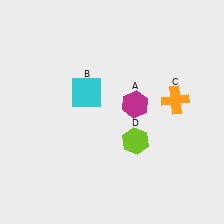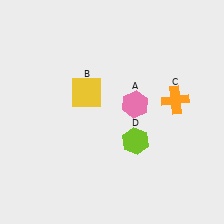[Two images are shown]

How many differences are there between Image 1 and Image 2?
There are 2 differences between the two images.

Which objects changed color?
A changed from magenta to pink. B changed from cyan to yellow.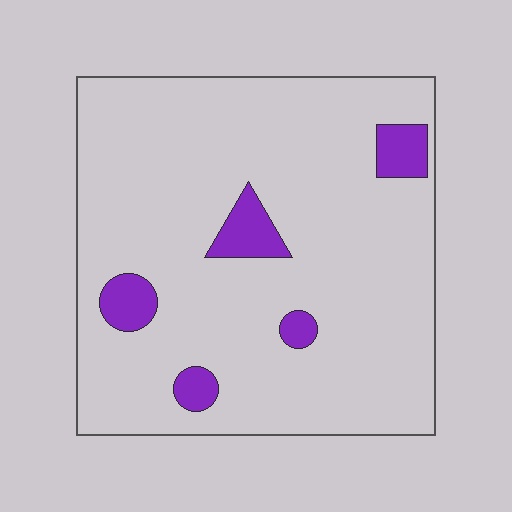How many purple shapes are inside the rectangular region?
5.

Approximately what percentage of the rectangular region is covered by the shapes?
Approximately 10%.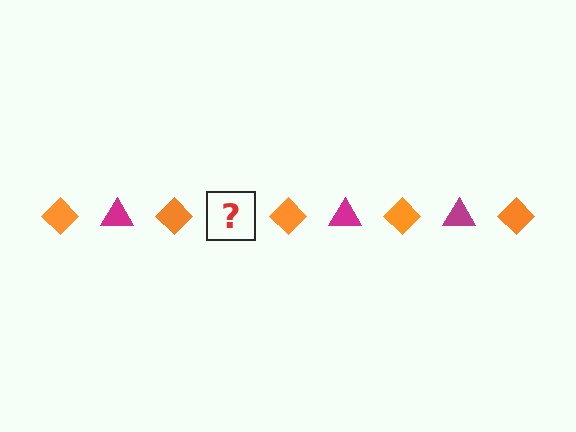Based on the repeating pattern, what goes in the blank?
The blank should be a magenta triangle.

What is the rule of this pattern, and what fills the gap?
The rule is that the pattern alternates between orange diamond and magenta triangle. The gap should be filled with a magenta triangle.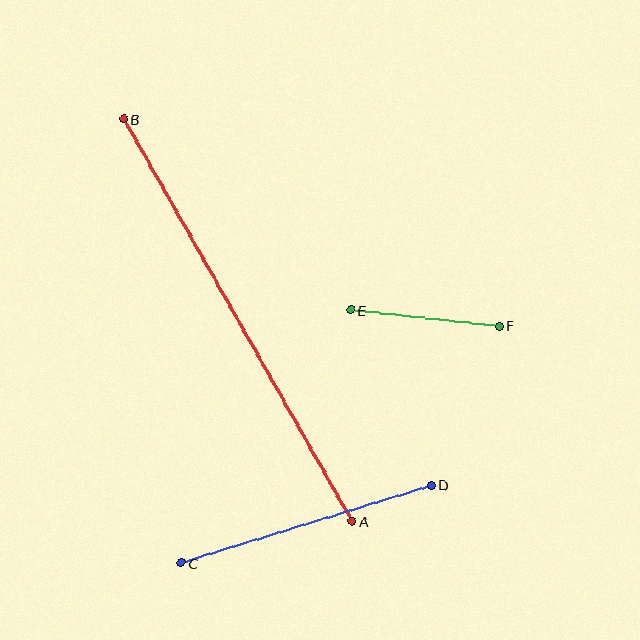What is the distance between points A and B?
The distance is approximately 463 pixels.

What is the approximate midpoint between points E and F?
The midpoint is at approximately (425, 318) pixels.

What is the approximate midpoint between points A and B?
The midpoint is at approximately (238, 320) pixels.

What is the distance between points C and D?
The distance is approximately 262 pixels.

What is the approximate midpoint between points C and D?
The midpoint is at approximately (306, 524) pixels.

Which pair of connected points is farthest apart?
Points A and B are farthest apart.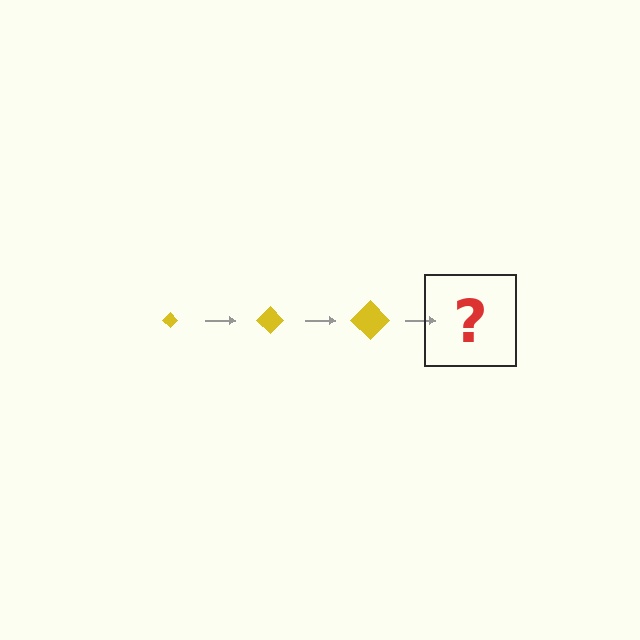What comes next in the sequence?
The next element should be a yellow diamond, larger than the previous one.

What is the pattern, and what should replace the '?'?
The pattern is that the diamond gets progressively larger each step. The '?' should be a yellow diamond, larger than the previous one.